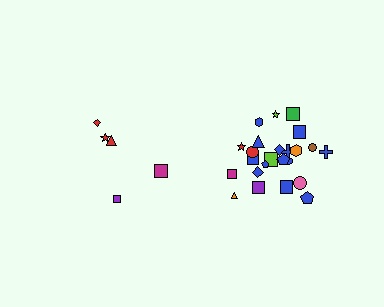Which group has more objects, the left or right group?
The right group.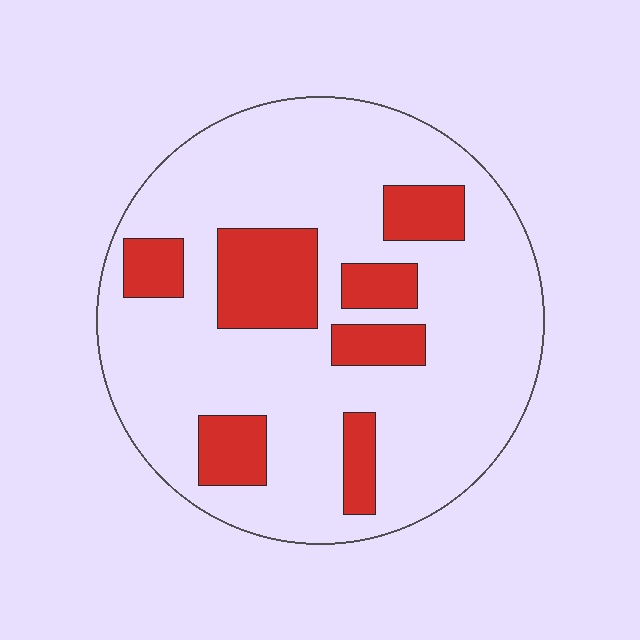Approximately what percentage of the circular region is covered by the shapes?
Approximately 20%.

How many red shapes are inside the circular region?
7.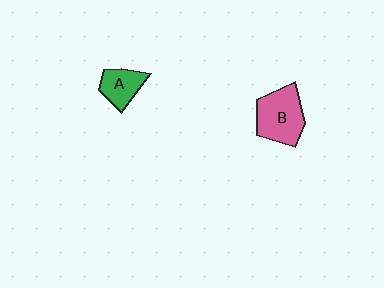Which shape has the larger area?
Shape B (pink).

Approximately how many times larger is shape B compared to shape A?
Approximately 1.7 times.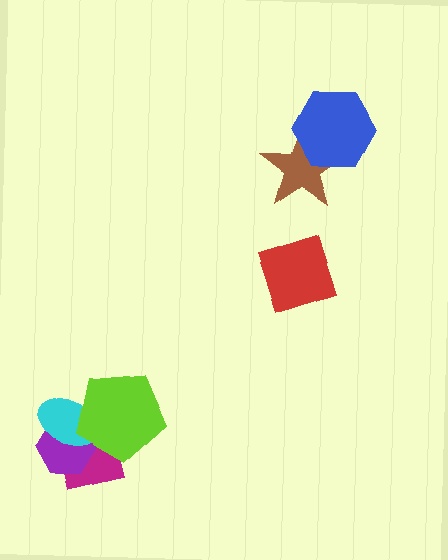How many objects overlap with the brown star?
1 object overlaps with the brown star.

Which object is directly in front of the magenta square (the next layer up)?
The purple hexagon is directly in front of the magenta square.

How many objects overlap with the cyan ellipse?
3 objects overlap with the cyan ellipse.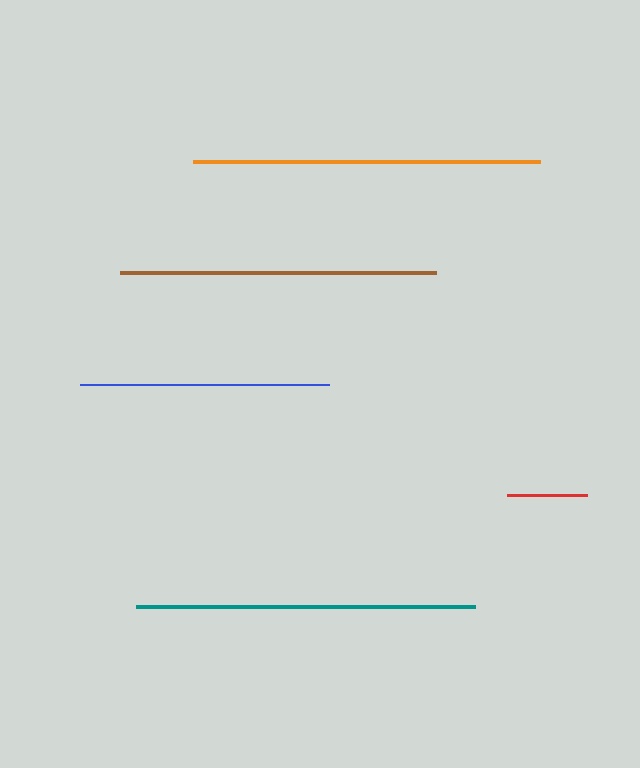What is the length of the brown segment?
The brown segment is approximately 315 pixels long.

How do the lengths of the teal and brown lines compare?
The teal and brown lines are approximately the same length.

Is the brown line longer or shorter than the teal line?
The teal line is longer than the brown line.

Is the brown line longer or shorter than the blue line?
The brown line is longer than the blue line.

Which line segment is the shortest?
The red line is the shortest at approximately 80 pixels.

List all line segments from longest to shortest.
From longest to shortest: orange, teal, brown, blue, red.